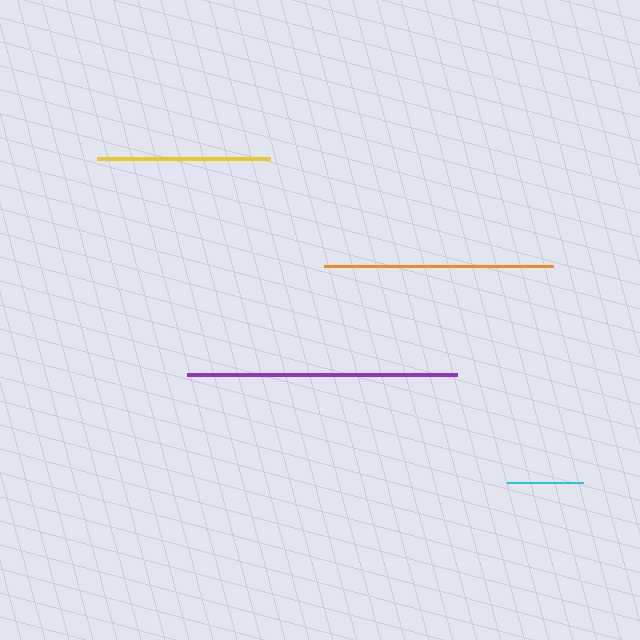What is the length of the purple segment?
The purple segment is approximately 270 pixels long.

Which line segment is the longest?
The purple line is the longest at approximately 270 pixels.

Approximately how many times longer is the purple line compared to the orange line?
The purple line is approximately 1.2 times the length of the orange line.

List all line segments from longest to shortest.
From longest to shortest: purple, orange, yellow, cyan.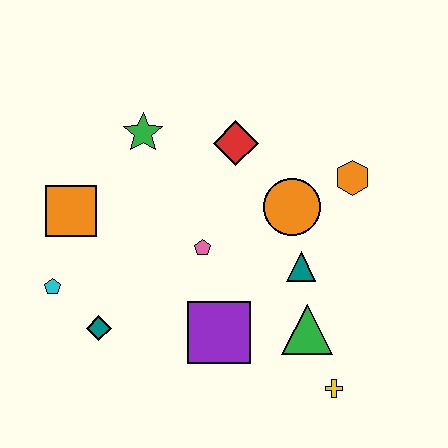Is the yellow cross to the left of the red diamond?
No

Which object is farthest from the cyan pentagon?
The orange hexagon is farthest from the cyan pentagon.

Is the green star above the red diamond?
Yes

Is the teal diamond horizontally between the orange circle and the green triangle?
No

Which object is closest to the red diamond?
The orange circle is closest to the red diamond.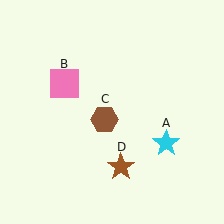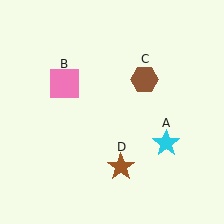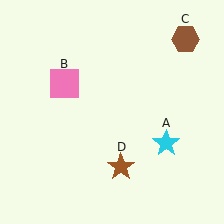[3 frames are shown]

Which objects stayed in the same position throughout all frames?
Cyan star (object A) and pink square (object B) and brown star (object D) remained stationary.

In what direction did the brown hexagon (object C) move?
The brown hexagon (object C) moved up and to the right.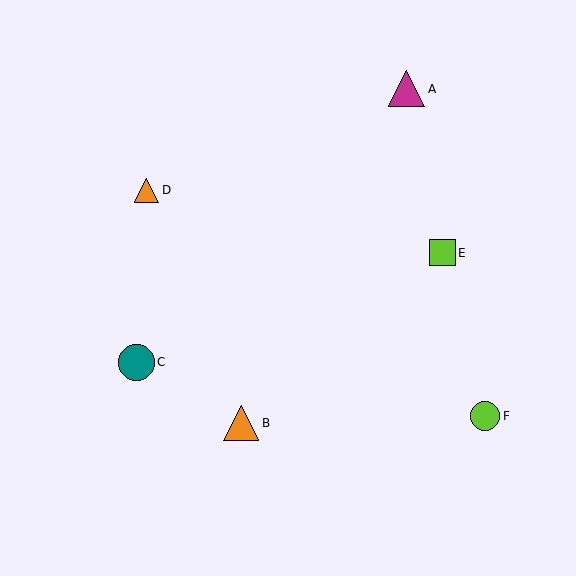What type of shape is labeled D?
Shape D is an orange triangle.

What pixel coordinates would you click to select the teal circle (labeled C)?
Click at (136, 362) to select the teal circle C.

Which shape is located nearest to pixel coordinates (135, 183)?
The orange triangle (labeled D) at (147, 190) is nearest to that location.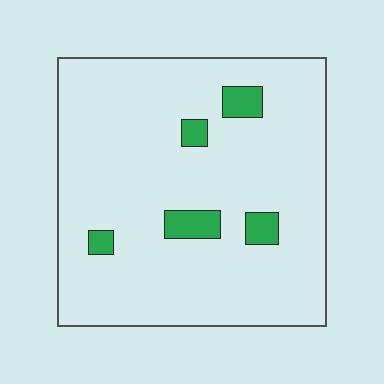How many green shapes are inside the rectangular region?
5.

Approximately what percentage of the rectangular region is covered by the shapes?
Approximately 10%.